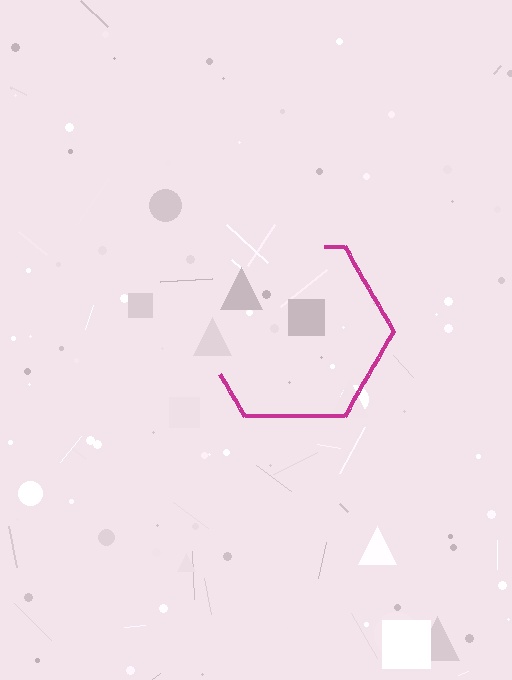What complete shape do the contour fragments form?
The contour fragments form a hexagon.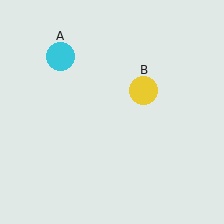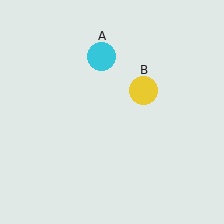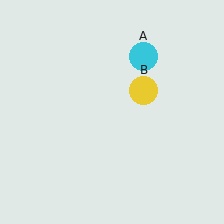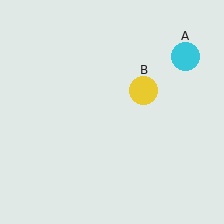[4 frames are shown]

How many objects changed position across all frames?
1 object changed position: cyan circle (object A).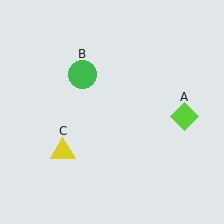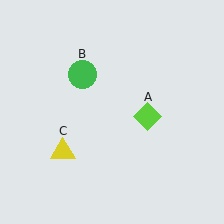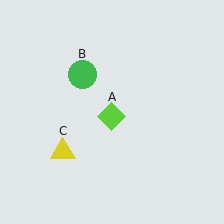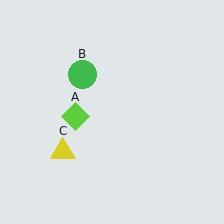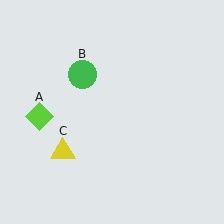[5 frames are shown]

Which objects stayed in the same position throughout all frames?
Green circle (object B) and yellow triangle (object C) remained stationary.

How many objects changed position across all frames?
1 object changed position: lime diamond (object A).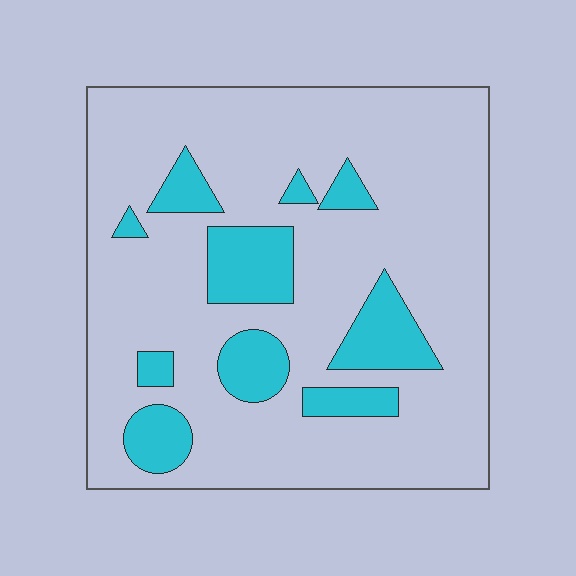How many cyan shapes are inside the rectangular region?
10.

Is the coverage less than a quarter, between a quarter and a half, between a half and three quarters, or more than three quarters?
Less than a quarter.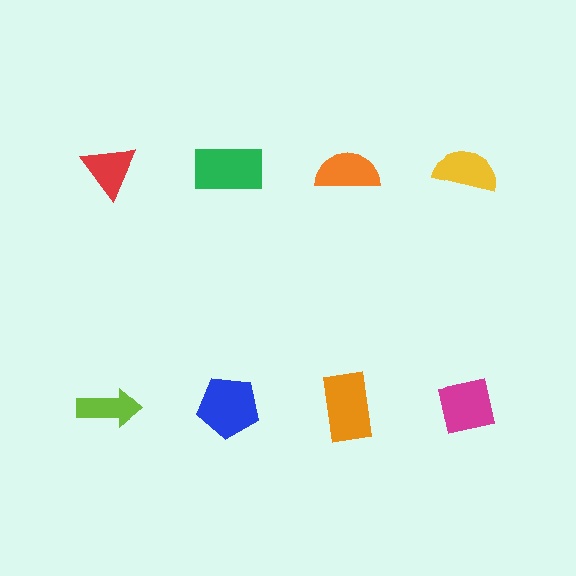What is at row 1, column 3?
An orange semicircle.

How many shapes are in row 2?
4 shapes.